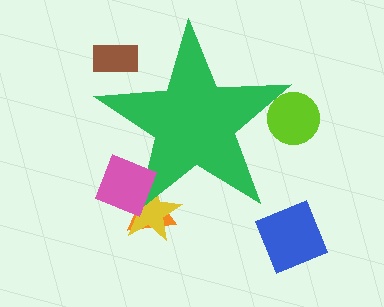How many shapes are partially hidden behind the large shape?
4 shapes are partially hidden.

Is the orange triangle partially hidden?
Yes, the orange triangle is partially hidden behind the green star.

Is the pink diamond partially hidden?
No, the pink diamond is fully visible.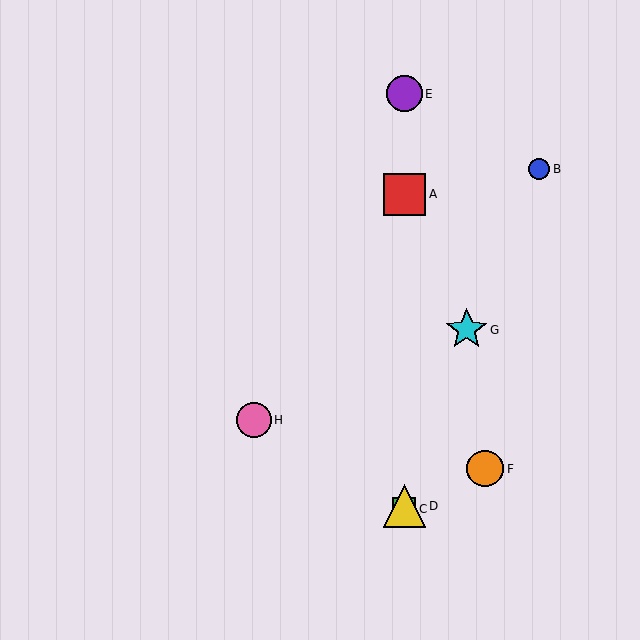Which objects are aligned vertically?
Objects A, C, D, E are aligned vertically.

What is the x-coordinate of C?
Object C is at x≈404.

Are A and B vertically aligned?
No, A is at x≈404 and B is at x≈539.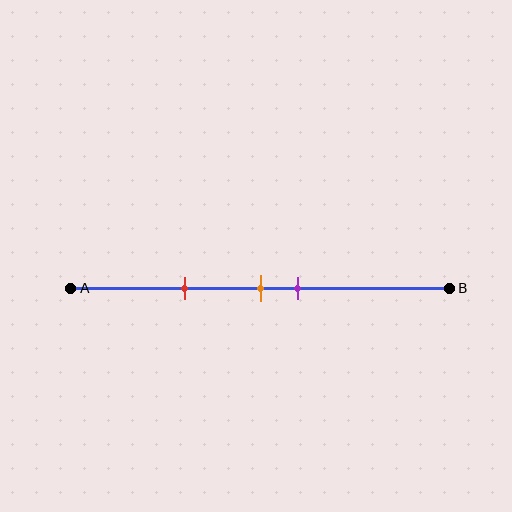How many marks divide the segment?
There are 3 marks dividing the segment.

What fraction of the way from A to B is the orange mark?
The orange mark is approximately 50% (0.5) of the way from A to B.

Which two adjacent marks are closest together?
The orange and purple marks are the closest adjacent pair.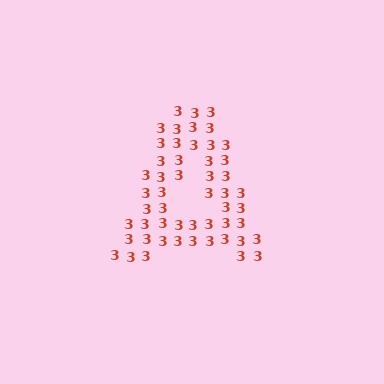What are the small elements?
The small elements are digit 3's.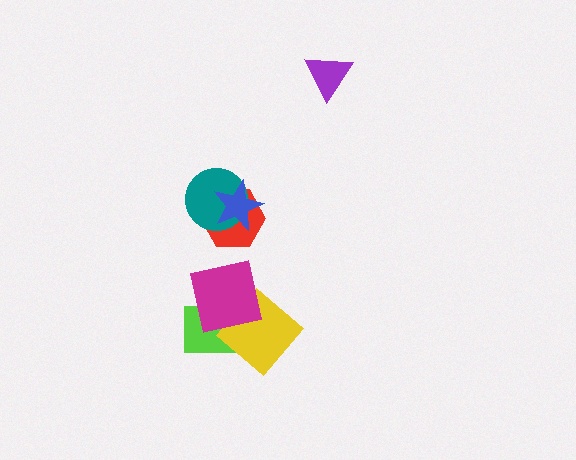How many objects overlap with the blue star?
2 objects overlap with the blue star.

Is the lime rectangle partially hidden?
Yes, it is partially covered by another shape.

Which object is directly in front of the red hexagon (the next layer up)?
The teal circle is directly in front of the red hexagon.